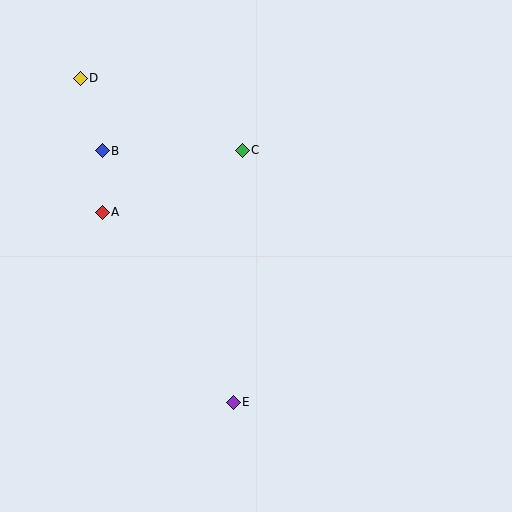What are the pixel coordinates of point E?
Point E is at (233, 402).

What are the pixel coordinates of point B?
Point B is at (102, 151).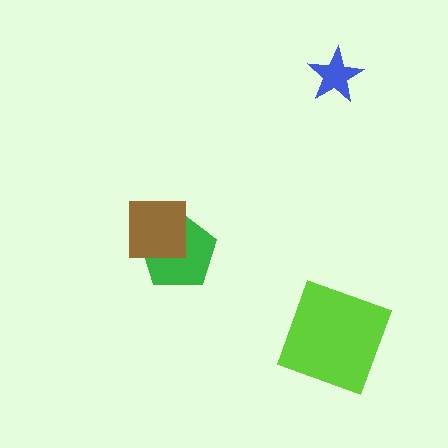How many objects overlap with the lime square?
0 objects overlap with the lime square.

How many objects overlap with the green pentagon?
1 object overlaps with the green pentagon.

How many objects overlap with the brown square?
1 object overlaps with the brown square.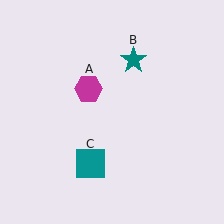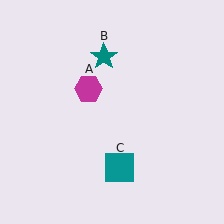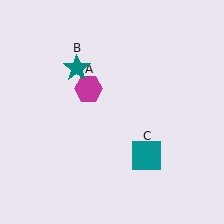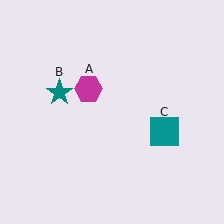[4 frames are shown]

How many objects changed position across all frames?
2 objects changed position: teal star (object B), teal square (object C).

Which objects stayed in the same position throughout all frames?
Magenta hexagon (object A) remained stationary.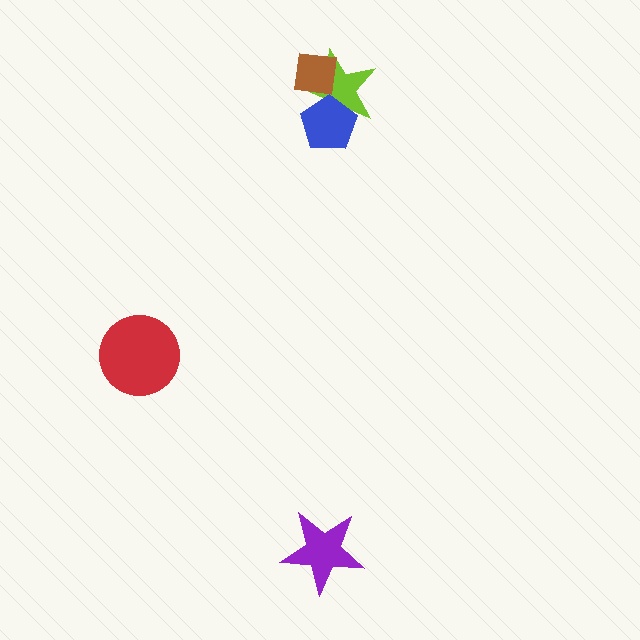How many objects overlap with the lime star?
2 objects overlap with the lime star.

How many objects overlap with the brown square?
1 object overlaps with the brown square.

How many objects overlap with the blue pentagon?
1 object overlaps with the blue pentagon.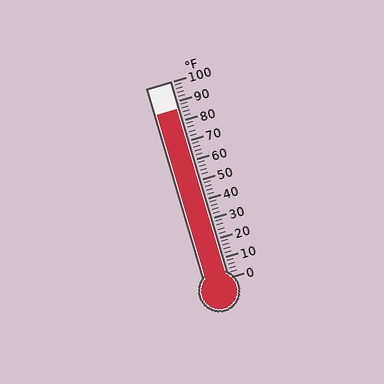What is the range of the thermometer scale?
The thermometer scale ranges from 0°F to 100°F.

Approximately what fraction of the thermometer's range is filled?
The thermometer is filled to approximately 85% of its range.